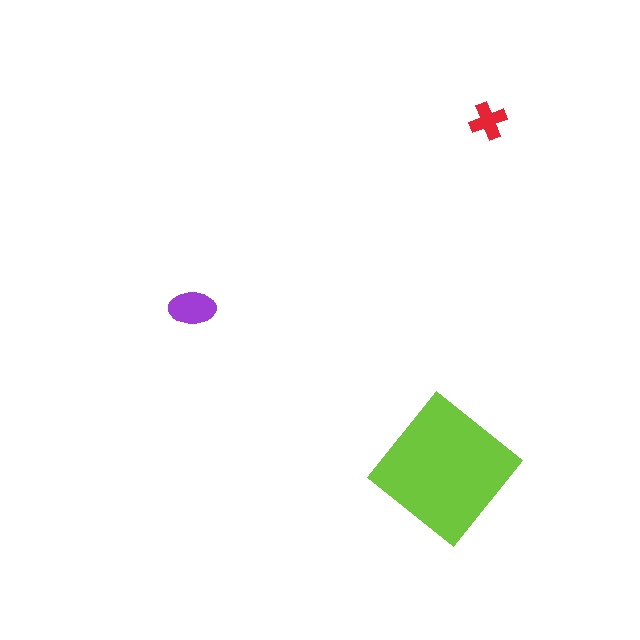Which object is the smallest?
The red cross.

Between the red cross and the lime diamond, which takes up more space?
The lime diamond.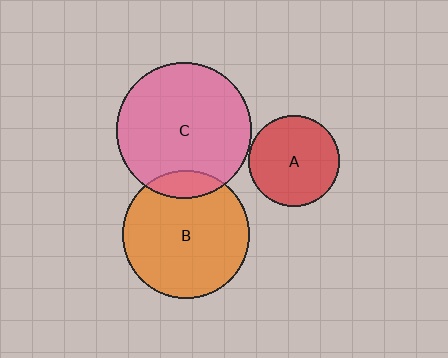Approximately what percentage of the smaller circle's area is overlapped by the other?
Approximately 10%.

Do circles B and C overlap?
Yes.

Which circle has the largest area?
Circle C (pink).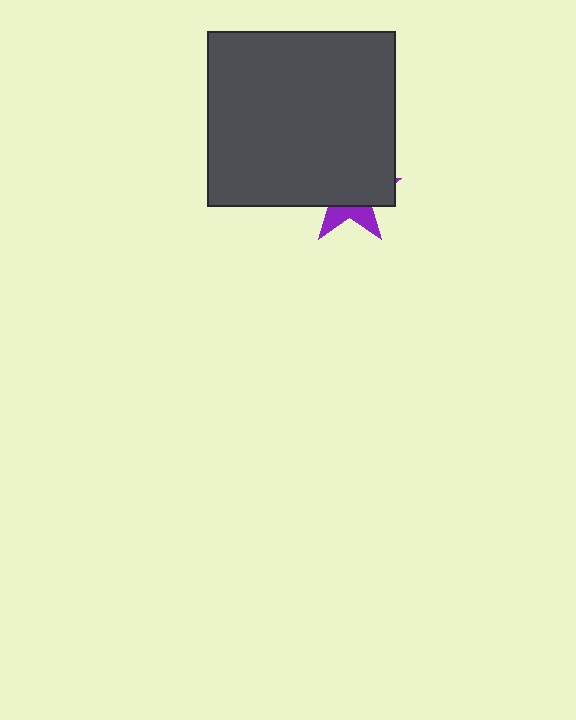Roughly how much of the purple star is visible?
A small part of it is visible (roughly 30%).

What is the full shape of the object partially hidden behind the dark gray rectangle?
The partially hidden object is a purple star.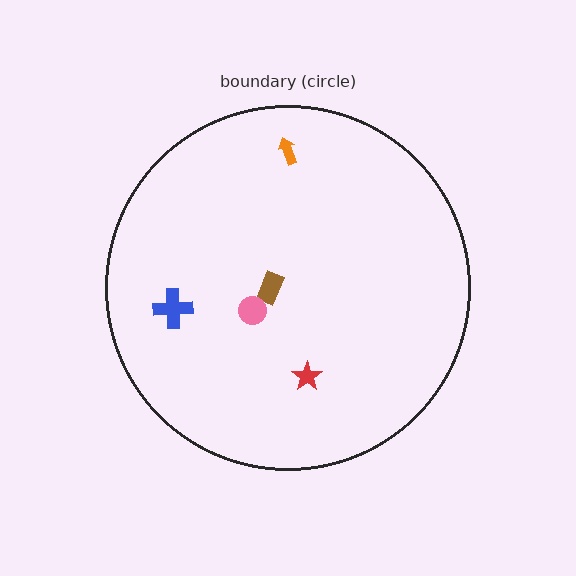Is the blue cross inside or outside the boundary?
Inside.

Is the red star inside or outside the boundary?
Inside.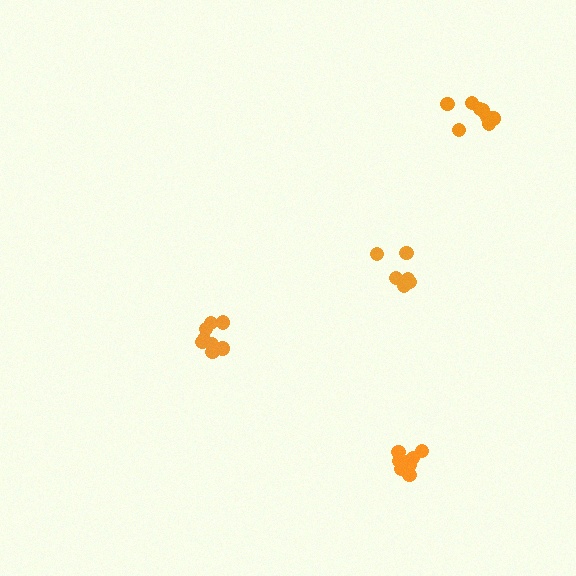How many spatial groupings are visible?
There are 4 spatial groupings.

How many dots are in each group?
Group 1: 8 dots, Group 2: 6 dots, Group 3: 8 dots, Group 4: 8 dots (30 total).